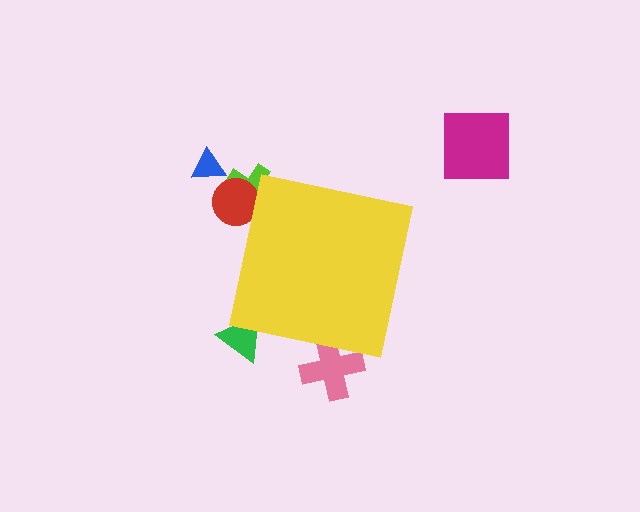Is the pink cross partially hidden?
Yes, the pink cross is partially hidden behind the yellow square.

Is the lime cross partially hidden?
Yes, the lime cross is partially hidden behind the yellow square.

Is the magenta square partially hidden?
No, the magenta square is fully visible.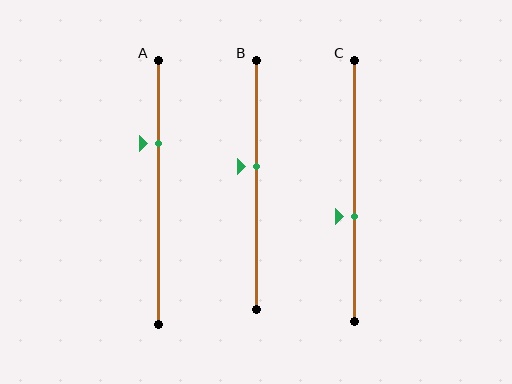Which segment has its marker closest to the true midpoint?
Segment B has its marker closest to the true midpoint.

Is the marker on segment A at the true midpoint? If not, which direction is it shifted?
No, the marker on segment A is shifted upward by about 18% of the segment length.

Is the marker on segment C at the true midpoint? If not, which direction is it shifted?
No, the marker on segment C is shifted downward by about 10% of the segment length.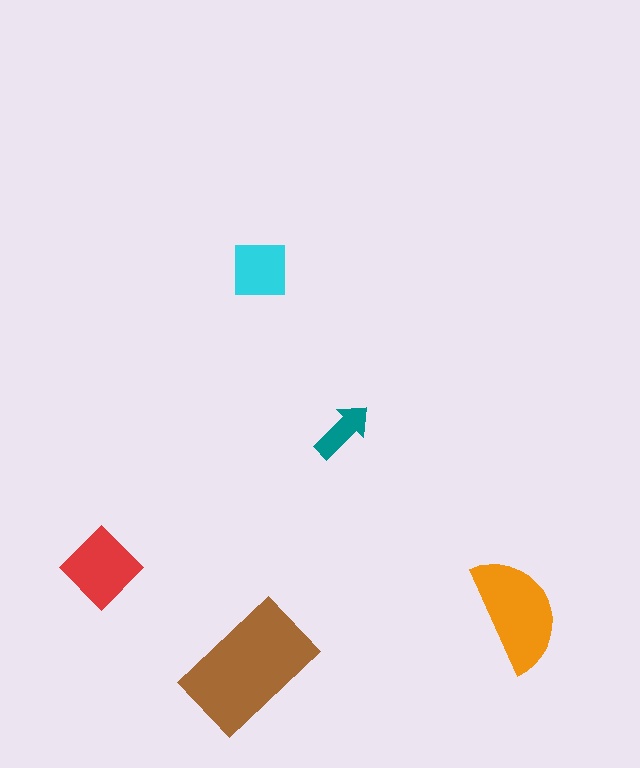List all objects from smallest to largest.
The teal arrow, the cyan square, the red diamond, the orange semicircle, the brown rectangle.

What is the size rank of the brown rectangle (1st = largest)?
1st.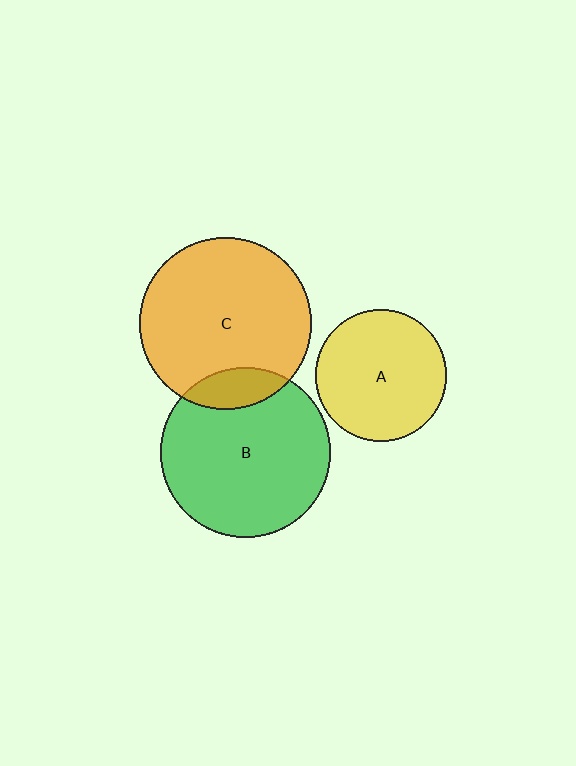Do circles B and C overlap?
Yes.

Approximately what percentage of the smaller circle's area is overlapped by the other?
Approximately 15%.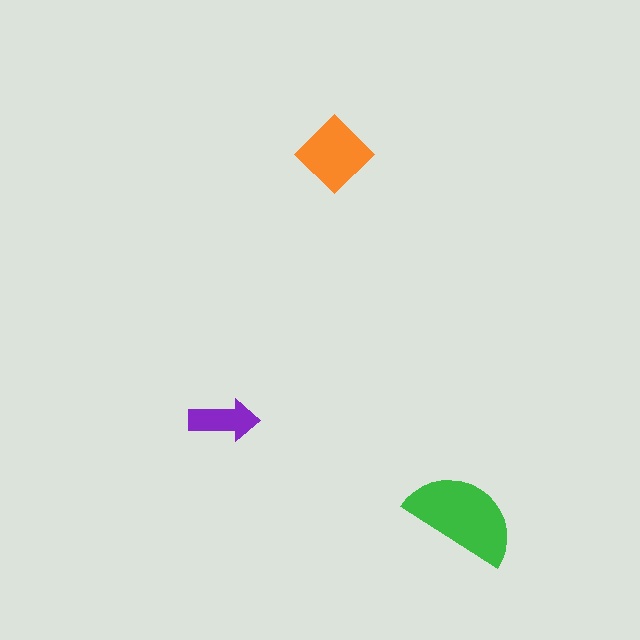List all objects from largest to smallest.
The green semicircle, the orange diamond, the purple arrow.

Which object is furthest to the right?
The green semicircle is rightmost.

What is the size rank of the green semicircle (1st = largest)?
1st.